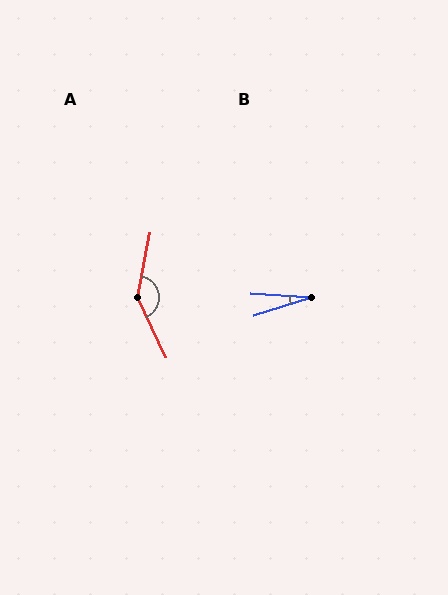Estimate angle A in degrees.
Approximately 144 degrees.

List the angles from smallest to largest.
B (22°), A (144°).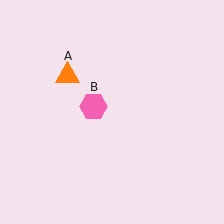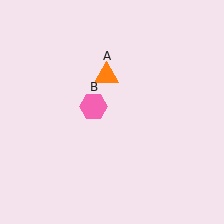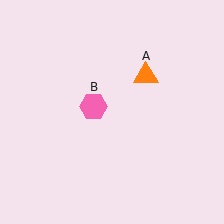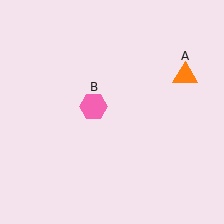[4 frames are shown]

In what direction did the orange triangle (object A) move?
The orange triangle (object A) moved right.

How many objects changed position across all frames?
1 object changed position: orange triangle (object A).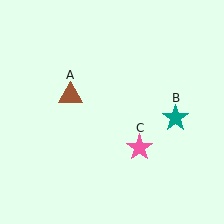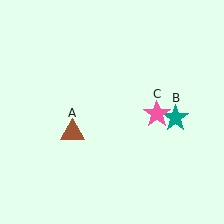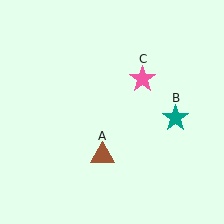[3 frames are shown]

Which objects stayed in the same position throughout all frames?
Teal star (object B) remained stationary.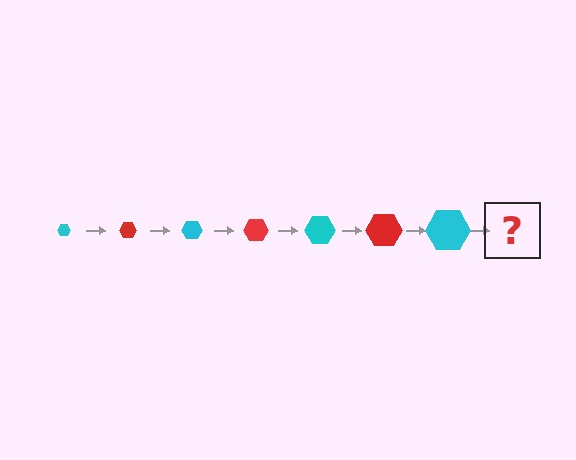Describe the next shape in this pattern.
It should be a red hexagon, larger than the previous one.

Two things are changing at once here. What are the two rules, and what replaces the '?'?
The two rules are that the hexagon grows larger each step and the color cycles through cyan and red. The '?' should be a red hexagon, larger than the previous one.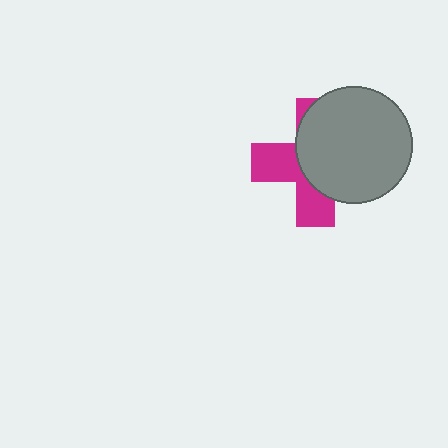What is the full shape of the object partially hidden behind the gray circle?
The partially hidden object is a magenta cross.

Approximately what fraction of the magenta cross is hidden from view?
Roughly 57% of the magenta cross is hidden behind the gray circle.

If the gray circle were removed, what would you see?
You would see the complete magenta cross.